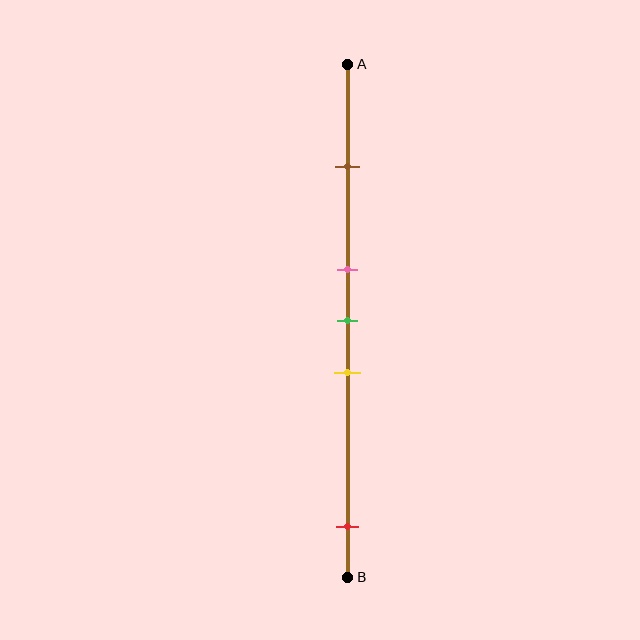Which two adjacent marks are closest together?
The pink and green marks are the closest adjacent pair.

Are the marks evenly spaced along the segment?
No, the marks are not evenly spaced.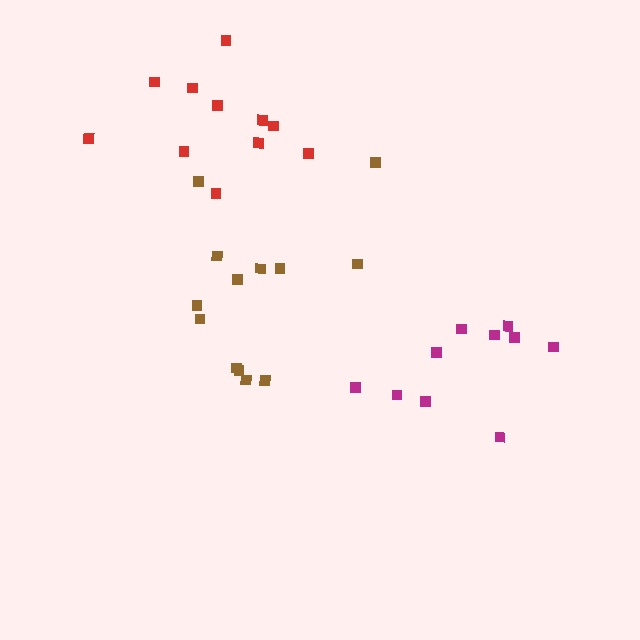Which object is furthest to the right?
The magenta cluster is rightmost.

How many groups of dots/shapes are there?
There are 3 groups.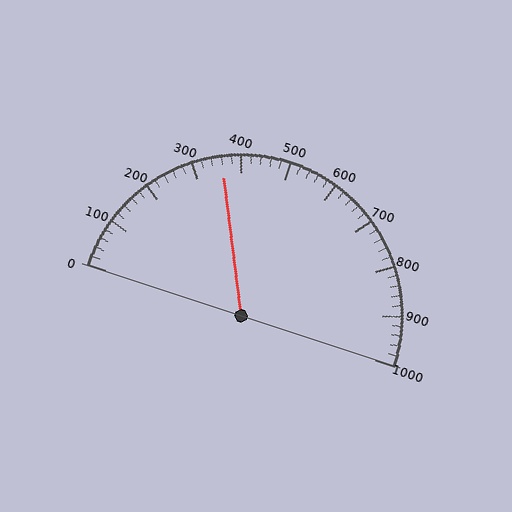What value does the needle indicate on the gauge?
The needle indicates approximately 360.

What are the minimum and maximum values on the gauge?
The gauge ranges from 0 to 1000.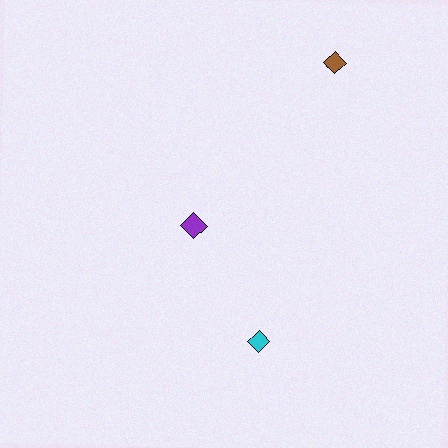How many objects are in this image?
There are 3 objects.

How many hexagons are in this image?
There are no hexagons.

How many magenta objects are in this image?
There are no magenta objects.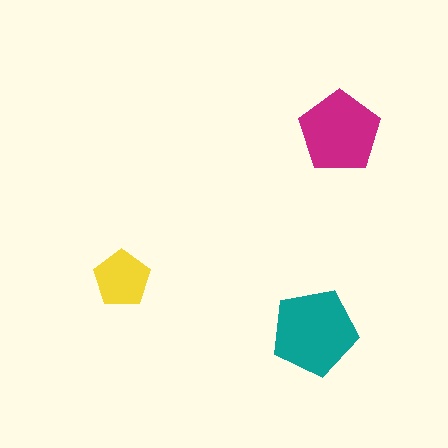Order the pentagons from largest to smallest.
the teal one, the magenta one, the yellow one.